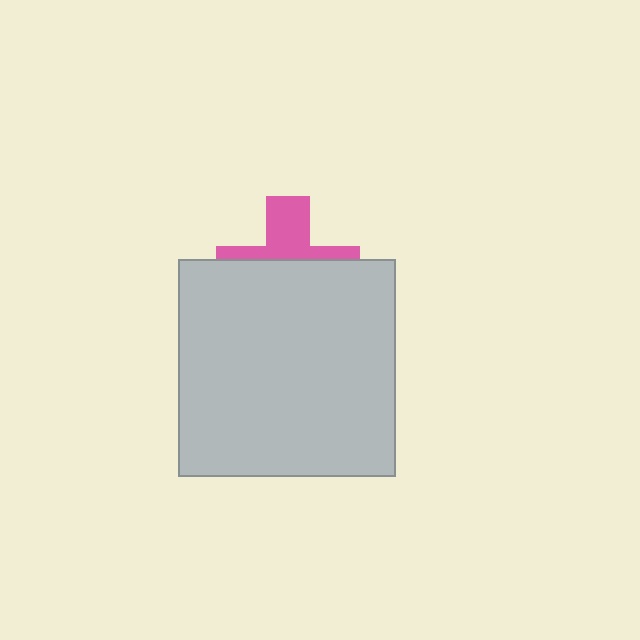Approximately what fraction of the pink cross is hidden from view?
Roughly 61% of the pink cross is hidden behind the light gray square.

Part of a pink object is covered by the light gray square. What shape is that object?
It is a cross.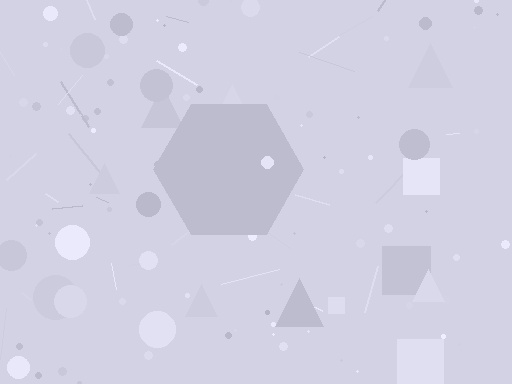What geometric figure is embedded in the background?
A hexagon is embedded in the background.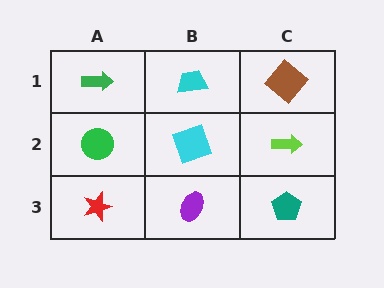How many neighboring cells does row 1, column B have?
3.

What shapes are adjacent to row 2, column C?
A brown diamond (row 1, column C), a teal pentagon (row 3, column C), a cyan square (row 2, column B).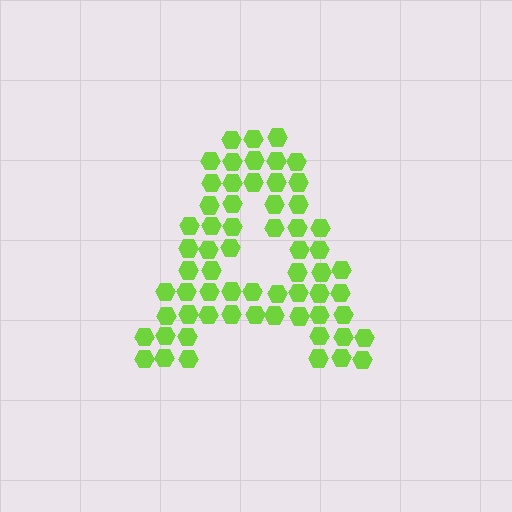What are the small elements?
The small elements are hexagons.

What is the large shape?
The large shape is the letter A.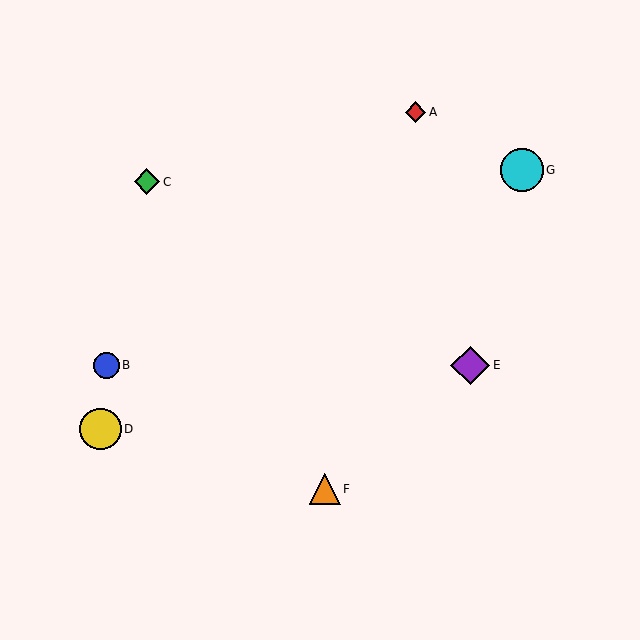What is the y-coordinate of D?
Object D is at y≈429.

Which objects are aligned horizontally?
Objects B, E are aligned horizontally.